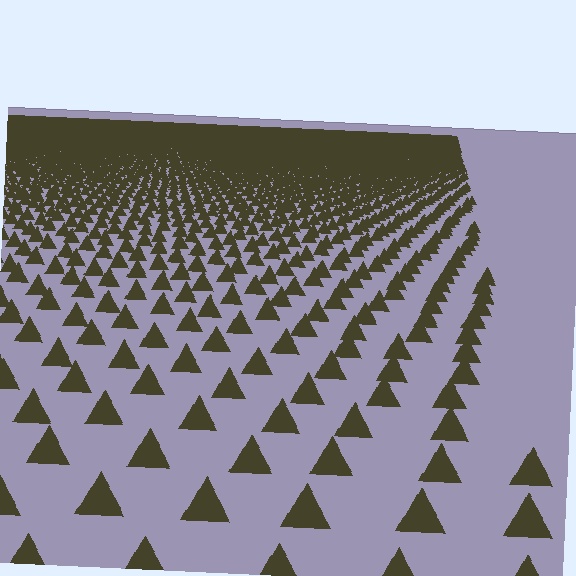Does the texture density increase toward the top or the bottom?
Density increases toward the top.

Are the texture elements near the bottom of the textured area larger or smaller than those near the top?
Larger. Near the bottom, elements are closer to the viewer and appear at a bigger on-screen size.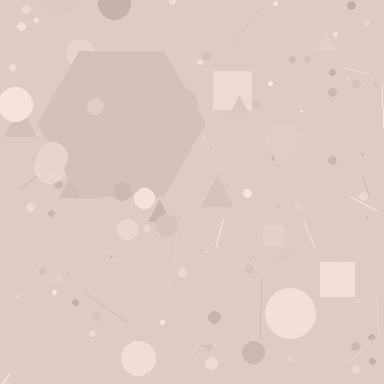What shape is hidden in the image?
A hexagon is hidden in the image.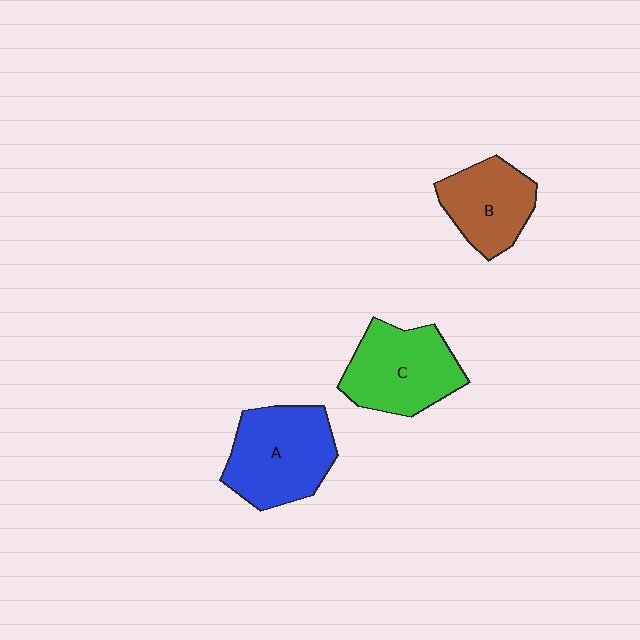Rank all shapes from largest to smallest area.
From largest to smallest: A (blue), C (green), B (brown).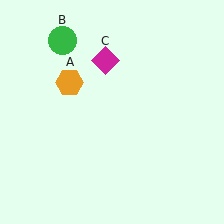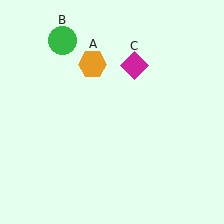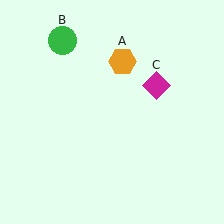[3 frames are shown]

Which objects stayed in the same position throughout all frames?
Green circle (object B) remained stationary.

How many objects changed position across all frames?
2 objects changed position: orange hexagon (object A), magenta diamond (object C).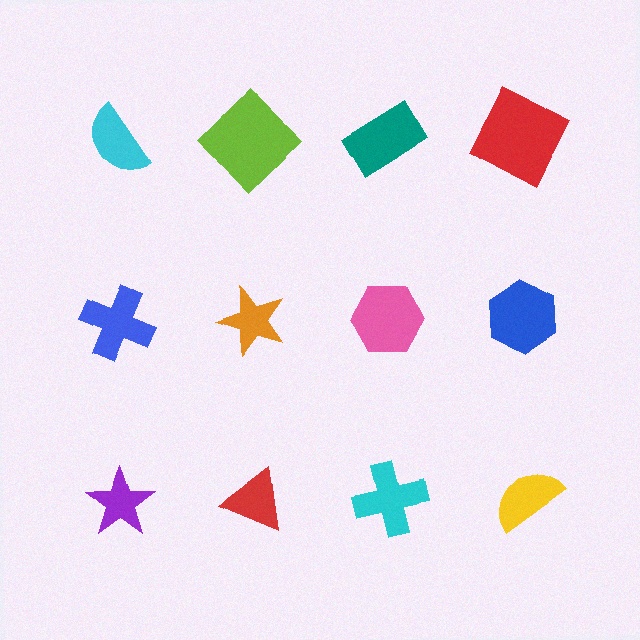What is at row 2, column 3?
A pink hexagon.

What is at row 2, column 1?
A blue cross.